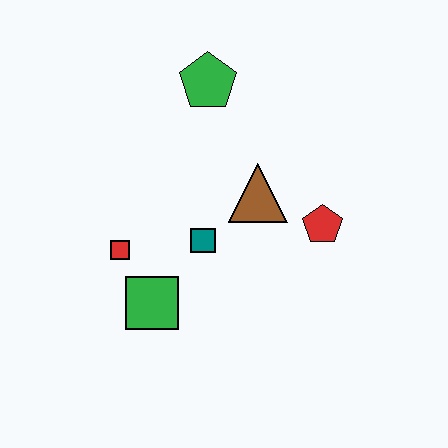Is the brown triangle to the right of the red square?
Yes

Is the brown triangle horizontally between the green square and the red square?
No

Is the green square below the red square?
Yes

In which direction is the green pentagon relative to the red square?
The green pentagon is above the red square.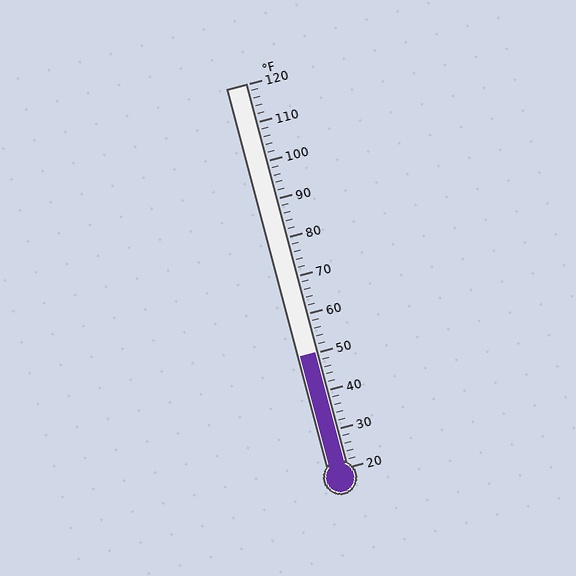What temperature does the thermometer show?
The thermometer shows approximately 50°F.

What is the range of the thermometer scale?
The thermometer scale ranges from 20°F to 120°F.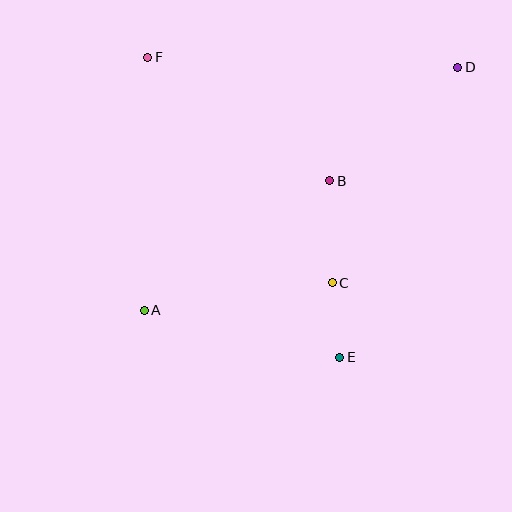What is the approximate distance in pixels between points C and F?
The distance between C and F is approximately 291 pixels.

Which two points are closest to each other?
Points C and E are closest to each other.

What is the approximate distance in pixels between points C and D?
The distance between C and D is approximately 249 pixels.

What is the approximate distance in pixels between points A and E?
The distance between A and E is approximately 201 pixels.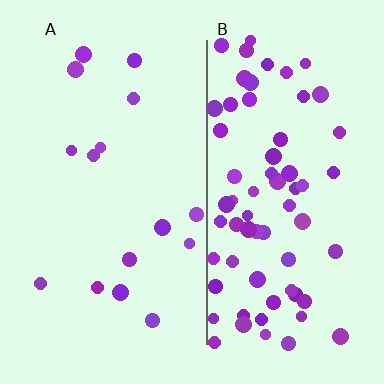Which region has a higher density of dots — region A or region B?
B (the right).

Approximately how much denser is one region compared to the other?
Approximately 4.4× — region B over region A.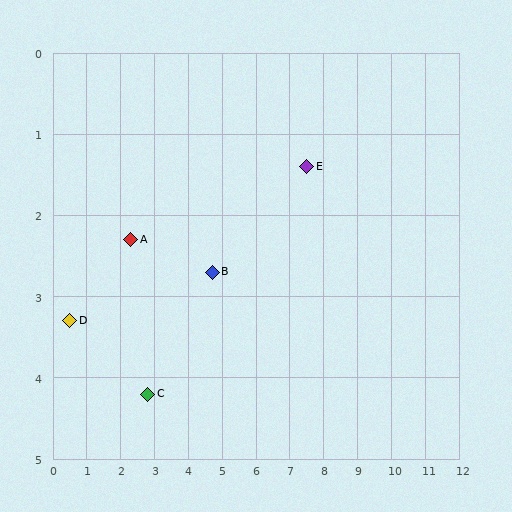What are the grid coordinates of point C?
Point C is at approximately (2.8, 4.2).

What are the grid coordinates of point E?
Point E is at approximately (7.5, 1.4).